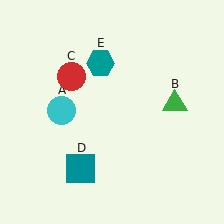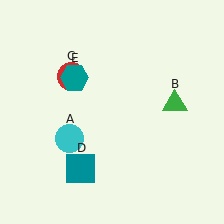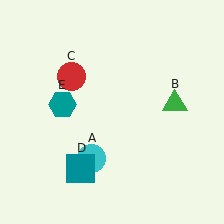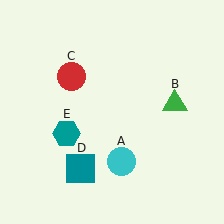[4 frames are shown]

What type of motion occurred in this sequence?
The cyan circle (object A), teal hexagon (object E) rotated counterclockwise around the center of the scene.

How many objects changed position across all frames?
2 objects changed position: cyan circle (object A), teal hexagon (object E).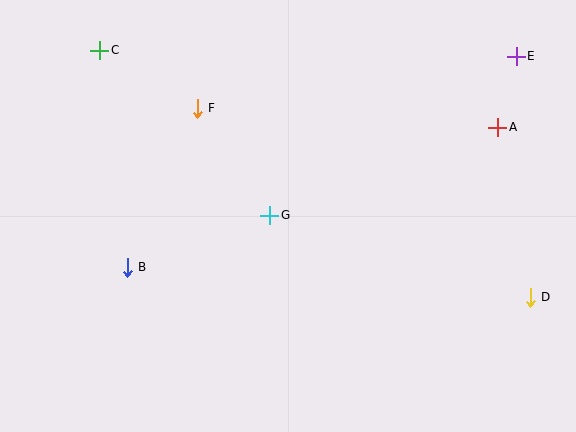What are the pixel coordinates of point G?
Point G is at (270, 215).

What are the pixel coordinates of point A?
Point A is at (498, 127).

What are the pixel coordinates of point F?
Point F is at (197, 108).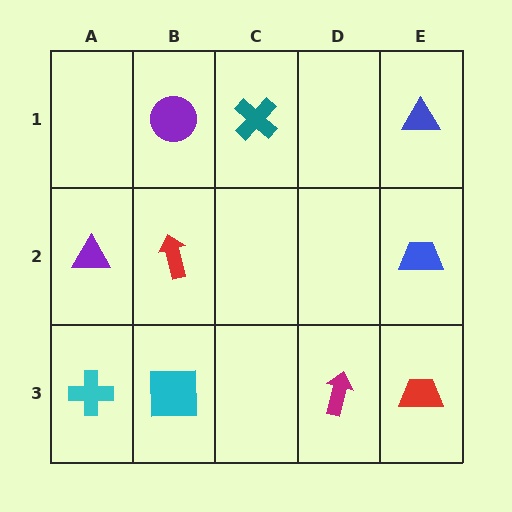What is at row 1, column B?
A purple circle.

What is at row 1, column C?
A teal cross.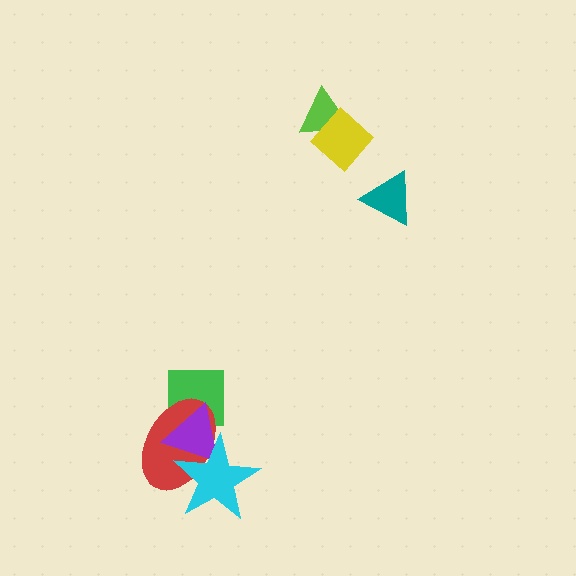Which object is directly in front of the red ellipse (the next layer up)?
The purple triangle is directly in front of the red ellipse.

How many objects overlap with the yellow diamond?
1 object overlaps with the yellow diamond.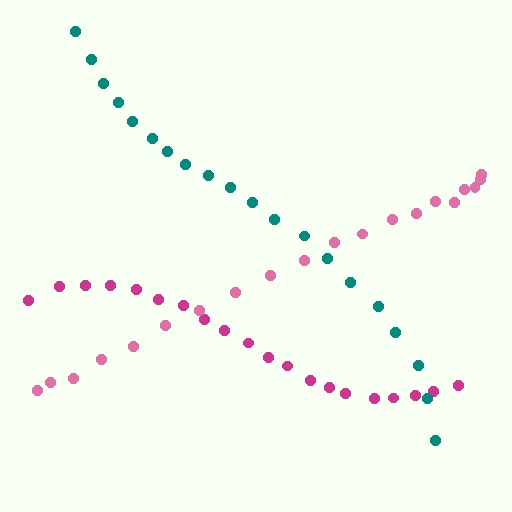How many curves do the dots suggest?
There are 3 distinct paths.